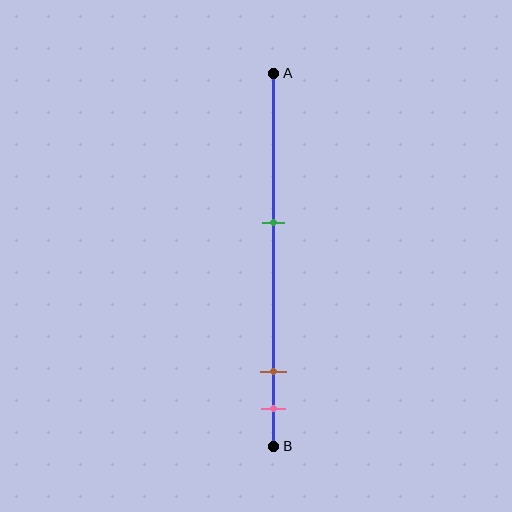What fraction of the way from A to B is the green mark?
The green mark is approximately 40% (0.4) of the way from A to B.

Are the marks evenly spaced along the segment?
No, the marks are not evenly spaced.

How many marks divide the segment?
There are 3 marks dividing the segment.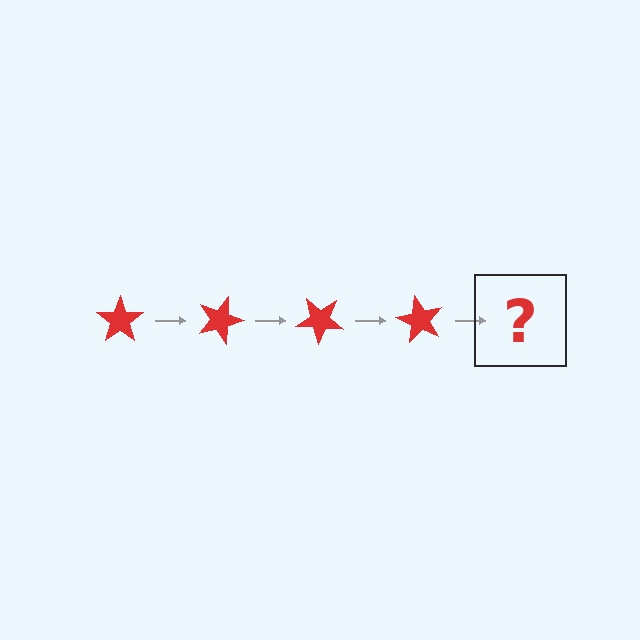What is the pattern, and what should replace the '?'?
The pattern is that the star rotates 20 degrees each step. The '?' should be a red star rotated 80 degrees.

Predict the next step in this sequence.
The next step is a red star rotated 80 degrees.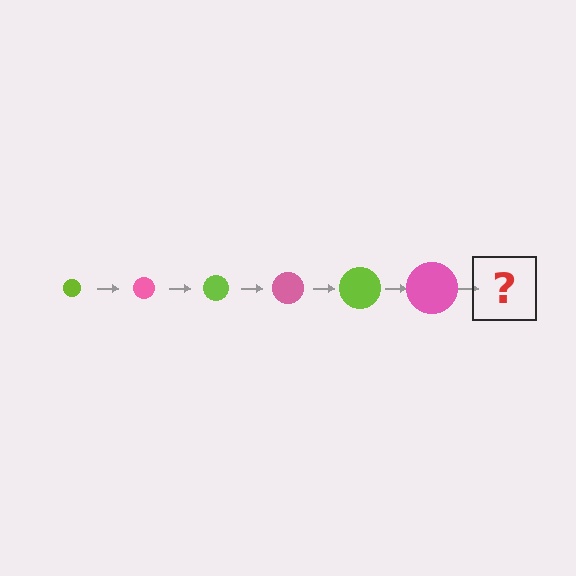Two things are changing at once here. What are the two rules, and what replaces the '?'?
The two rules are that the circle grows larger each step and the color cycles through lime and pink. The '?' should be a lime circle, larger than the previous one.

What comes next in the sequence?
The next element should be a lime circle, larger than the previous one.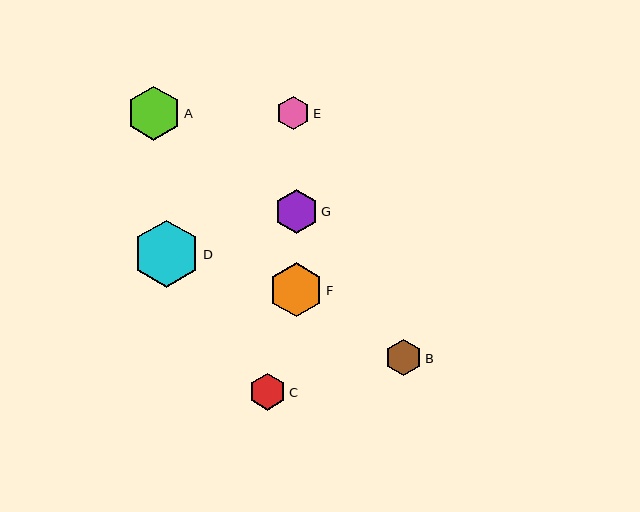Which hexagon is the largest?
Hexagon D is the largest with a size of approximately 67 pixels.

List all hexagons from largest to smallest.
From largest to smallest: D, F, A, G, C, B, E.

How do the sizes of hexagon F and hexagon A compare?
Hexagon F and hexagon A are approximately the same size.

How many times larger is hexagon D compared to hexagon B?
Hexagon D is approximately 1.8 times the size of hexagon B.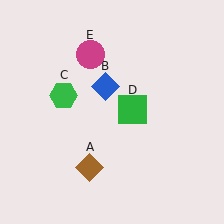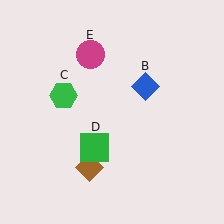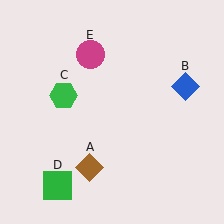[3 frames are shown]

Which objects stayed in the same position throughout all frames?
Brown diamond (object A) and green hexagon (object C) and magenta circle (object E) remained stationary.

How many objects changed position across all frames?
2 objects changed position: blue diamond (object B), green square (object D).